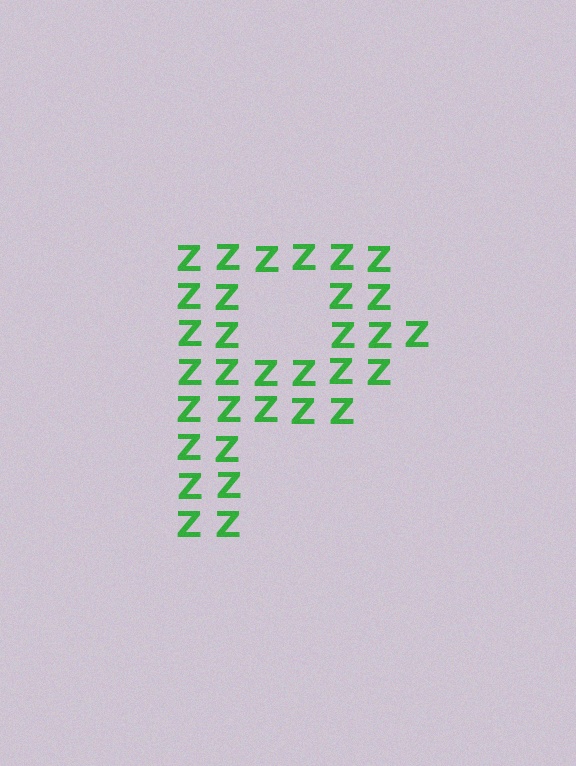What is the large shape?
The large shape is the letter P.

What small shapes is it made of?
It is made of small letter Z's.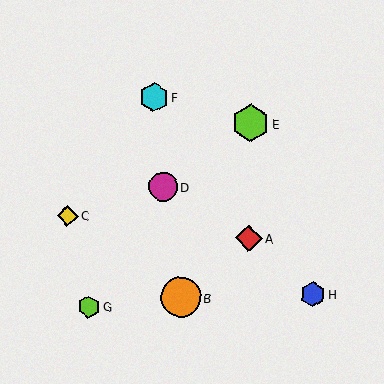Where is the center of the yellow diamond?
The center of the yellow diamond is at (68, 216).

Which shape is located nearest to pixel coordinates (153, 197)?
The magenta circle (labeled D) at (163, 187) is nearest to that location.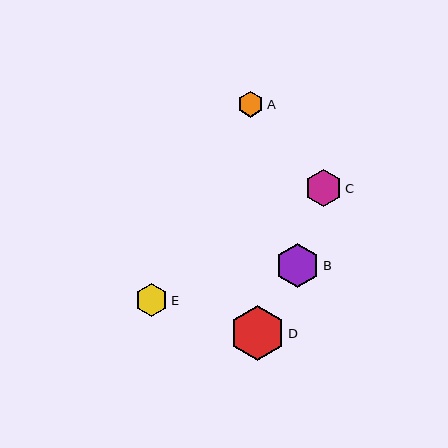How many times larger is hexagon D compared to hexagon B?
Hexagon D is approximately 1.3 times the size of hexagon B.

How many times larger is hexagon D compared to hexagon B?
Hexagon D is approximately 1.3 times the size of hexagon B.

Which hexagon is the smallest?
Hexagon A is the smallest with a size of approximately 26 pixels.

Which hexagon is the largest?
Hexagon D is the largest with a size of approximately 56 pixels.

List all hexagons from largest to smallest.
From largest to smallest: D, B, C, E, A.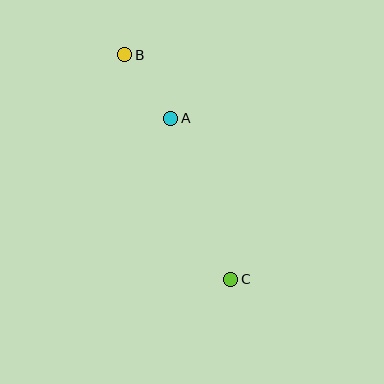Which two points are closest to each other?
Points A and B are closest to each other.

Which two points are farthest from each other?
Points B and C are farthest from each other.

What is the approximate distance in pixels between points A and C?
The distance between A and C is approximately 171 pixels.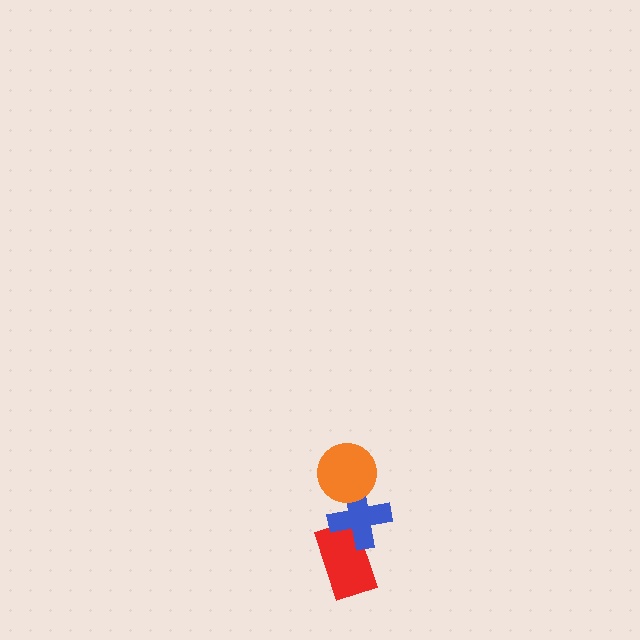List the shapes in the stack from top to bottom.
From top to bottom: the orange circle, the blue cross, the red rectangle.